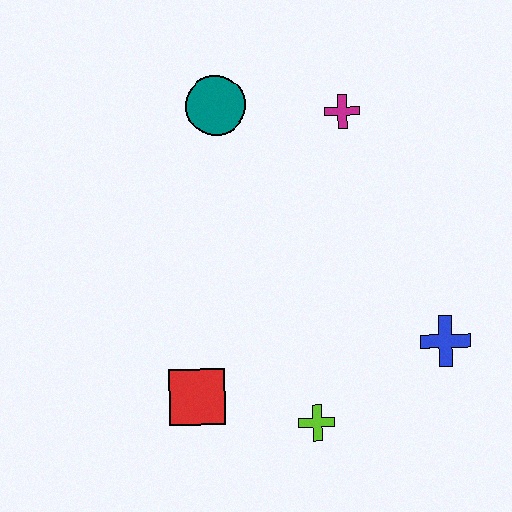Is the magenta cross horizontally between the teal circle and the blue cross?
Yes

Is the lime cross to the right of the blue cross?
No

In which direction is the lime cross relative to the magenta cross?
The lime cross is below the magenta cross.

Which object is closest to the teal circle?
The magenta cross is closest to the teal circle.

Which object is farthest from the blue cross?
The teal circle is farthest from the blue cross.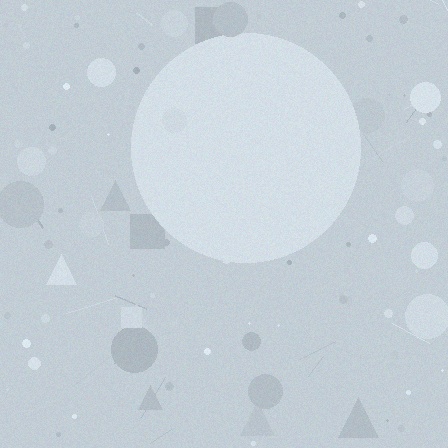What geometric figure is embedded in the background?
A circle is embedded in the background.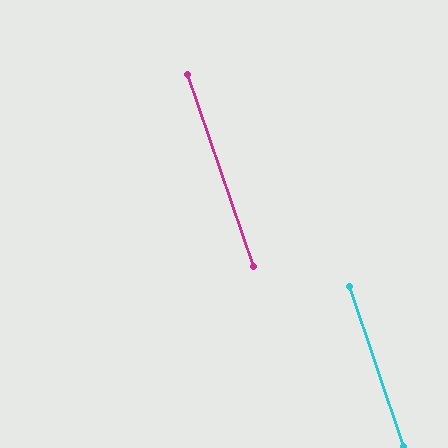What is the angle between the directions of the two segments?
Approximately 0 degrees.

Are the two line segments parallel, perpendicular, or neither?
Parallel — their directions differ by only 0.4°.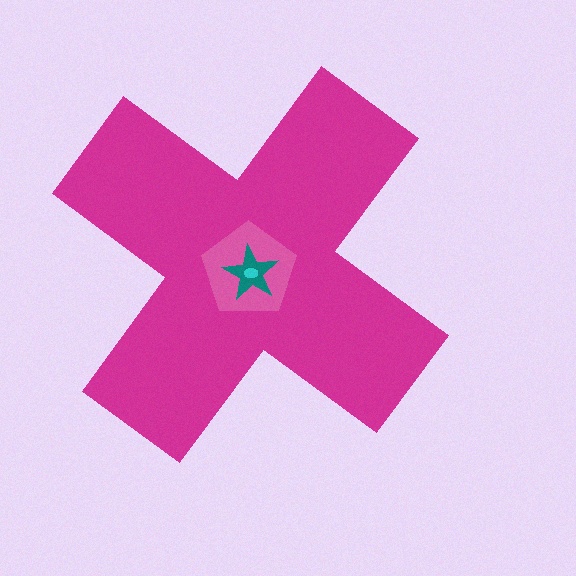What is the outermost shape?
The magenta cross.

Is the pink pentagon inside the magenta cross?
Yes.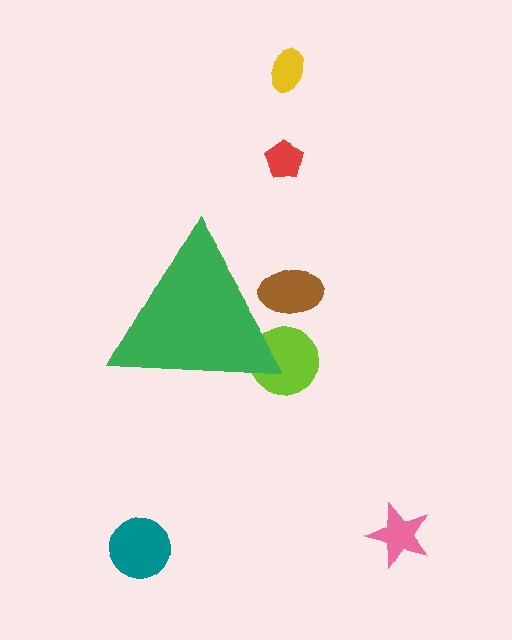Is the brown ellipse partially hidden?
Yes, the brown ellipse is partially hidden behind the green triangle.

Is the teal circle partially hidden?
No, the teal circle is fully visible.